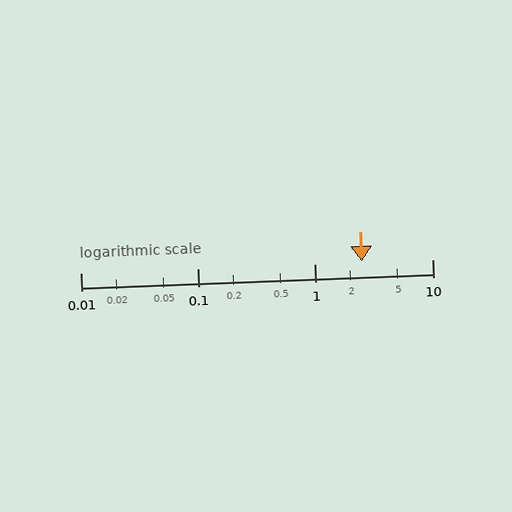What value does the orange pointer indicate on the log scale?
The pointer indicates approximately 2.5.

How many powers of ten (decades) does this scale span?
The scale spans 3 decades, from 0.01 to 10.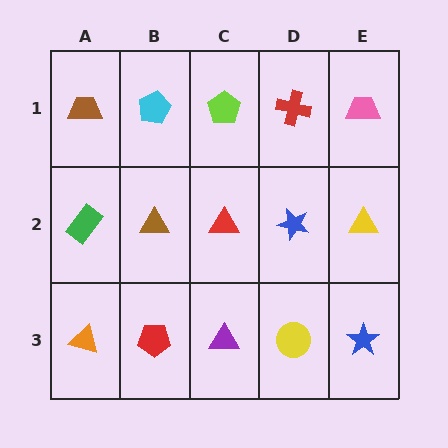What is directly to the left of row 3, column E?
A yellow circle.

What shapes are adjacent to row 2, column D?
A red cross (row 1, column D), a yellow circle (row 3, column D), a red triangle (row 2, column C), a yellow triangle (row 2, column E).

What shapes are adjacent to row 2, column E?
A pink trapezoid (row 1, column E), a blue star (row 3, column E), a blue star (row 2, column D).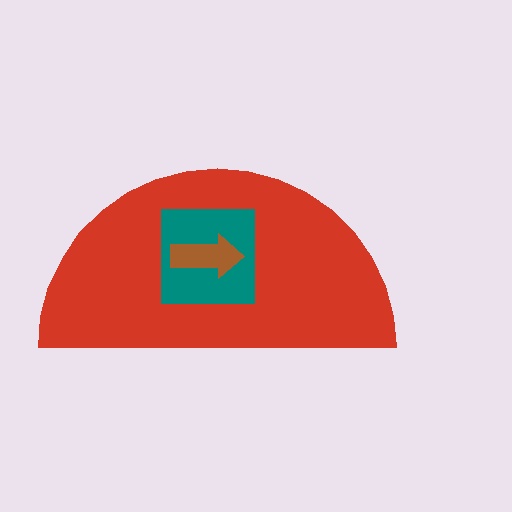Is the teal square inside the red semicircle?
Yes.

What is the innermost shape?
The brown arrow.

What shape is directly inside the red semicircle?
The teal square.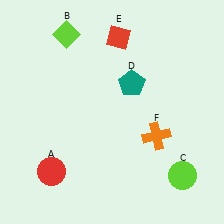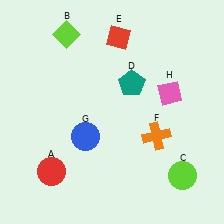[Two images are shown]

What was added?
A blue circle (G), a pink diamond (H) were added in Image 2.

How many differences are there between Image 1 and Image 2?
There are 2 differences between the two images.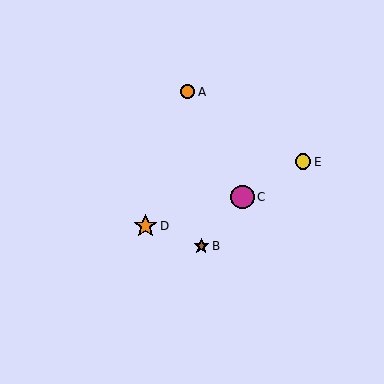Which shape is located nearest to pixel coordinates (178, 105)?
The orange circle (labeled A) at (187, 92) is nearest to that location.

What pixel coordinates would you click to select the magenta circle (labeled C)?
Click at (243, 197) to select the magenta circle C.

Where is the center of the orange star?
The center of the orange star is at (145, 226).